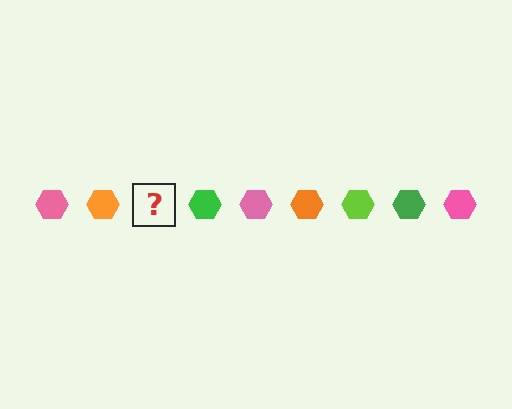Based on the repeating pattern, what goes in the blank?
The blank should be a lime hexagon.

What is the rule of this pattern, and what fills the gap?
The rule is that the pattern cycles through pink, orange, lime, green hexagons. The gap should be filled with a lime hexagon.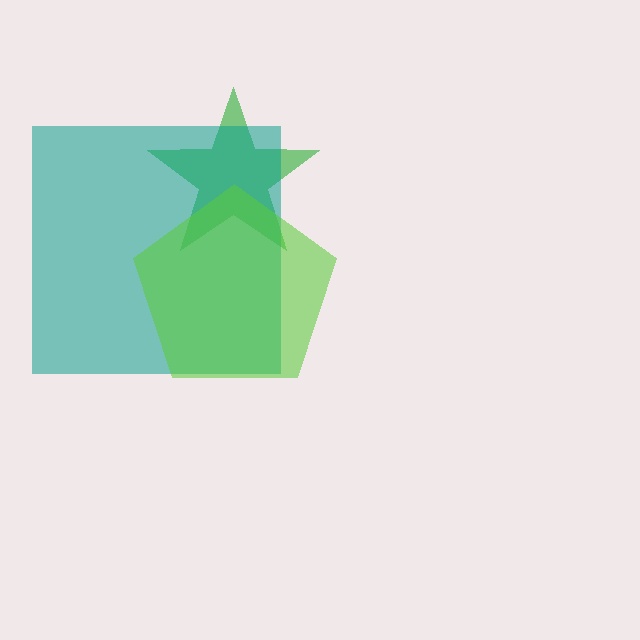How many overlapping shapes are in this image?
There are 3 overlapping shapes in the image.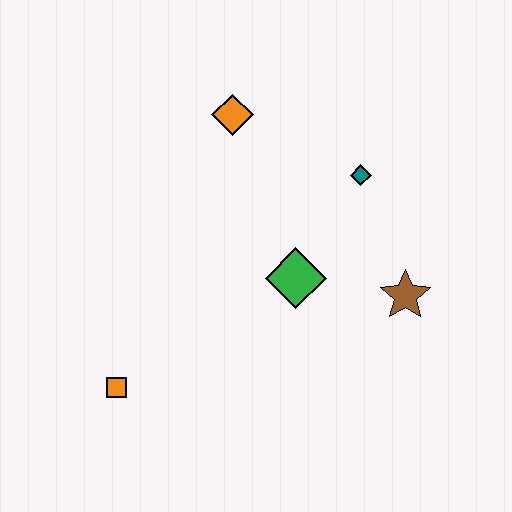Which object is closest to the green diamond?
The brown star is closest to the green diamond.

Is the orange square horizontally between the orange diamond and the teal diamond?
No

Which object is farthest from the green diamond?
The orange square is farthest from the green diamond.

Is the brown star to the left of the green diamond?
No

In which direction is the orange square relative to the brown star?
The orange square is to the left of the brown star.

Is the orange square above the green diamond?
No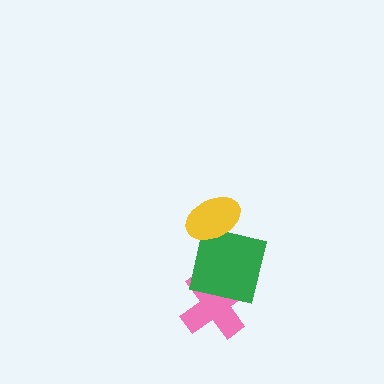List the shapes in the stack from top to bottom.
From top to bottom: the yellow ellipse, the green square, the pink cross.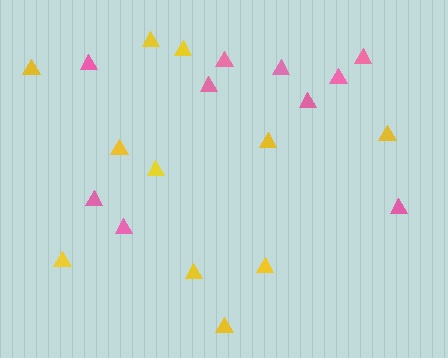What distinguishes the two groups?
There are 2 groups: one group of yellow triangles (11) and one group of pink triangles (10).